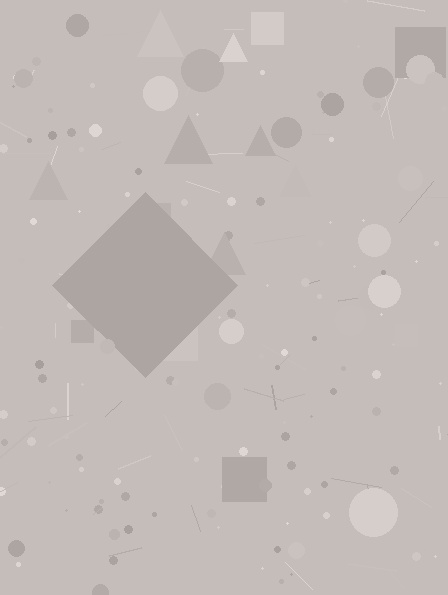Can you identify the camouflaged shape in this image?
The camouflaged shape is a diamond.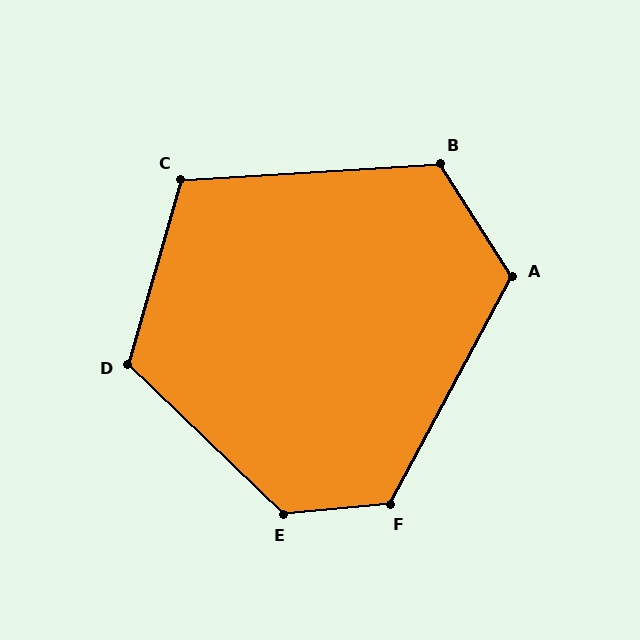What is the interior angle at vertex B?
Approximately 119 degrees (obtuse).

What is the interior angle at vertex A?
Approximately 119 degrees (obtuse).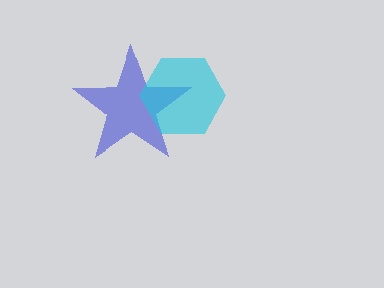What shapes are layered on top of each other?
The layered shapes are: a blue star, a cyan hexagon.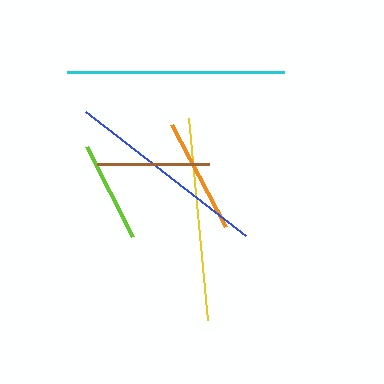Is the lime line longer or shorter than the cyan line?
The cyan line is longer than the lime line.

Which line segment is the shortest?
The lime line is the shortest at approximately 101 pixels.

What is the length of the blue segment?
The blue segment is approximately 202 pixels long.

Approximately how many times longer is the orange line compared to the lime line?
The orange line is approximately 1.1 times the length of the lime line.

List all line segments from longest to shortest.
From longest to shortest: cyan, yellow, blue, orange, brown, lime.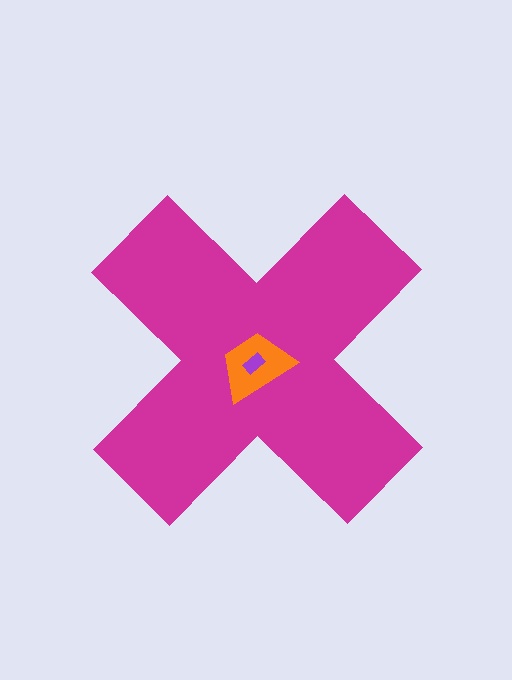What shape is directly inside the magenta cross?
The orange trapezoid.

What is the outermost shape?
The magenta cross.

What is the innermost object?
The purple rectangle.